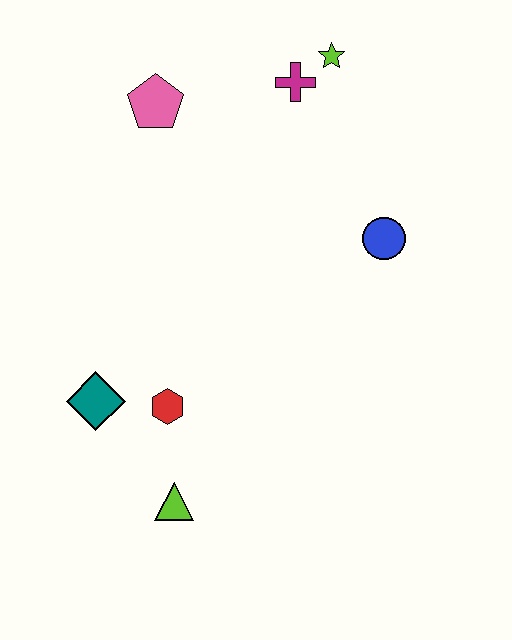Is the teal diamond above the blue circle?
No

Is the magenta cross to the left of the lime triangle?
No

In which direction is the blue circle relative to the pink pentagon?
The blue circle is to the right of the pink pentagon.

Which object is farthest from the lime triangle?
The lime star is farthest from the lime triangle.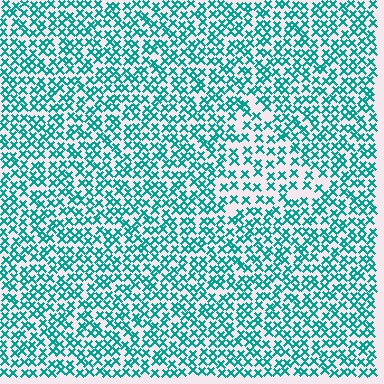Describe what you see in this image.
The image contains small teal elements arranged at two different densities. A triangle-shaped region is visible where the elements are less densely packed than the surrounding area.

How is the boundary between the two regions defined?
The boundary is defined by a change in element density (approximately 1.6x ratio). All elements are the same color, size, and shape.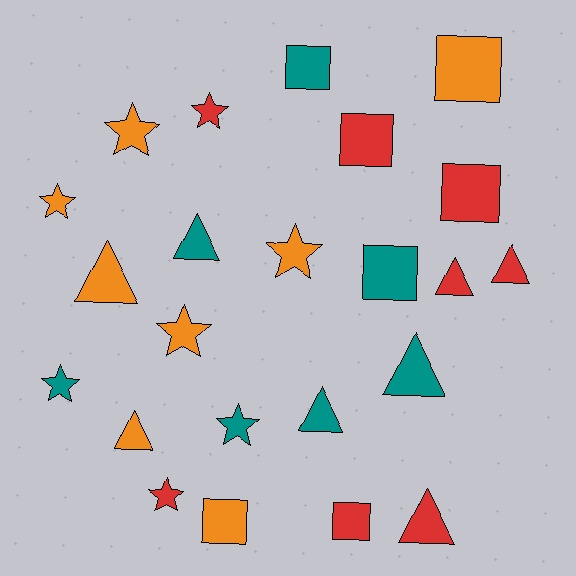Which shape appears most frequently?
Star, with 8 objects.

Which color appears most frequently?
Orange, with 8 objects.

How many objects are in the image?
There are 23 objects.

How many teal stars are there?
There are 2 teal stars.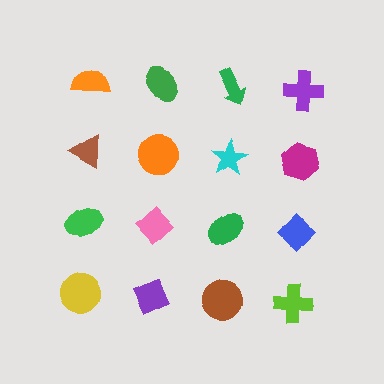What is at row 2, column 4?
A magenta hexagon.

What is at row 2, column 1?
A brown triangle.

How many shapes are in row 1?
4 shapes.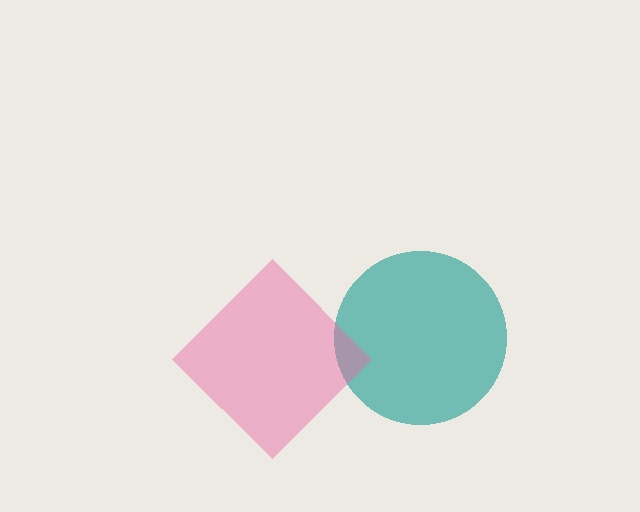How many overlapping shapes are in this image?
There are 2 overlapping shapes in the image.